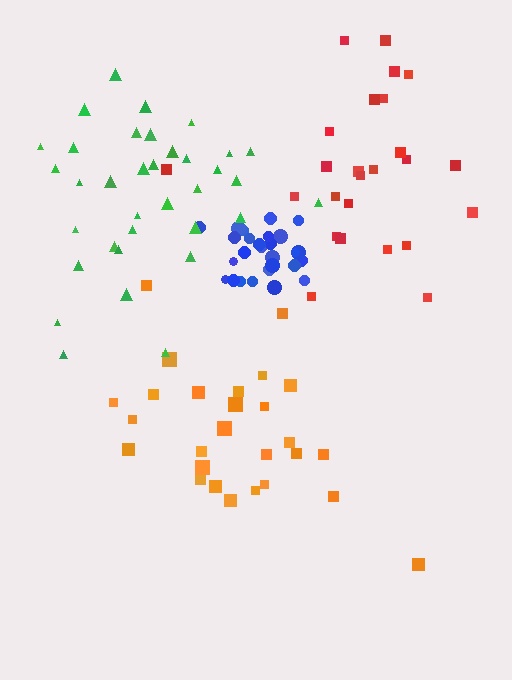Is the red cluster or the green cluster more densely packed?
Green.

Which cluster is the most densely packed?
Blue.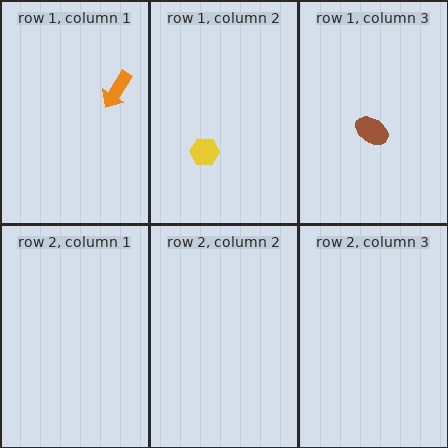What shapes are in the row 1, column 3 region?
The brown ellipse.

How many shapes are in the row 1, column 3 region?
1.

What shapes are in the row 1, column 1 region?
The orange arrow.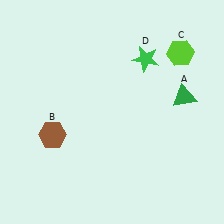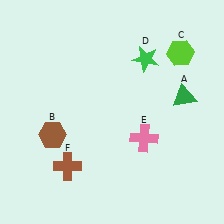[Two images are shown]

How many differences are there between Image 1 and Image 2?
There are 2 differences between the two images.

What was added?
A pink cross (E), a brown cross (F) were added in Image 2.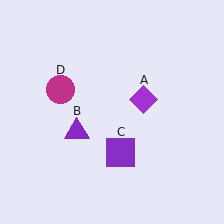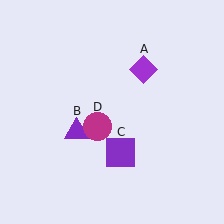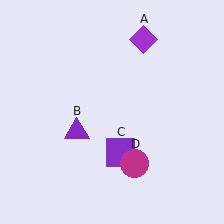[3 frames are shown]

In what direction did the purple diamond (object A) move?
The purple diamond (object A) moved up.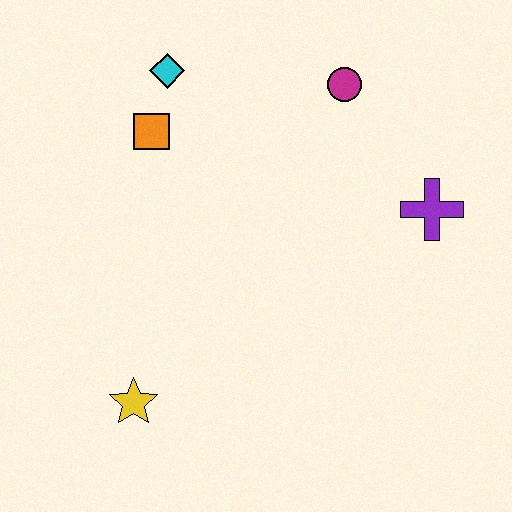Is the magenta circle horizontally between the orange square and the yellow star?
No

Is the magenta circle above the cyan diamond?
No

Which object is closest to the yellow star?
The orange square is closest to the yellow star.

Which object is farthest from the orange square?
The purple cross is farthest from the orange square.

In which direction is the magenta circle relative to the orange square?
The magenta circle is to the right of the orange square.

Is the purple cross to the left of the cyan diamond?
No